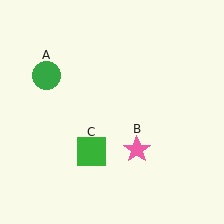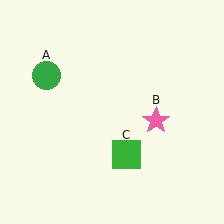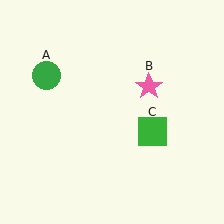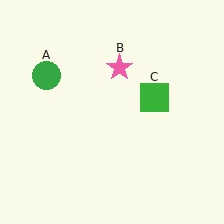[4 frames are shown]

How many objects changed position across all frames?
2 objects changed position: pink star (object B), green square (object C).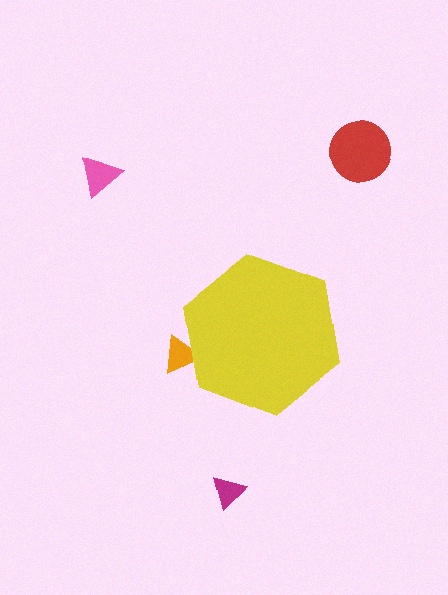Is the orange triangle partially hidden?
Yes, the orange triangle is partially hidden behind the yellow hexagon.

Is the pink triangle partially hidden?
No, the pink triangle is fully visible.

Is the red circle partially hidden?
No, the red circle is fully visible.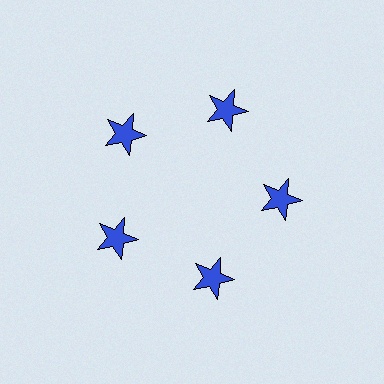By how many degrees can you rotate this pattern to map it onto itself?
The pattern maps onto itself every 72 degrees of rotation.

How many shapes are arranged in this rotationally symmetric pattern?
There are 5 shapes, arranged in 5 groups of 1.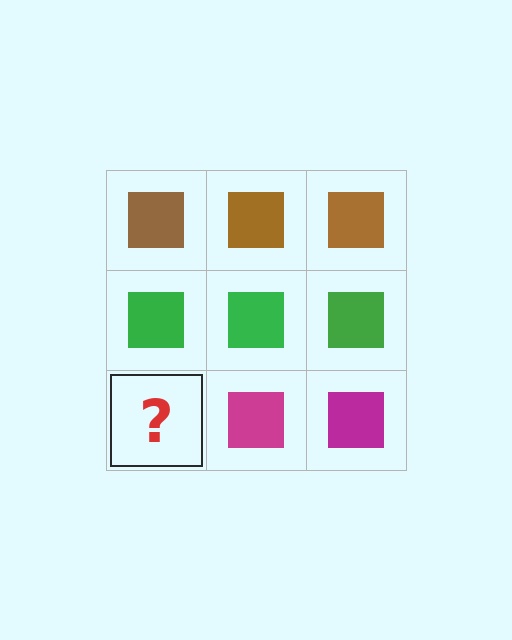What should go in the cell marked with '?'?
The missing cell should contain a magenta square.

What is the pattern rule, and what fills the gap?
The rule is that each row has a consistent color. The gap should be filled with a magenta square.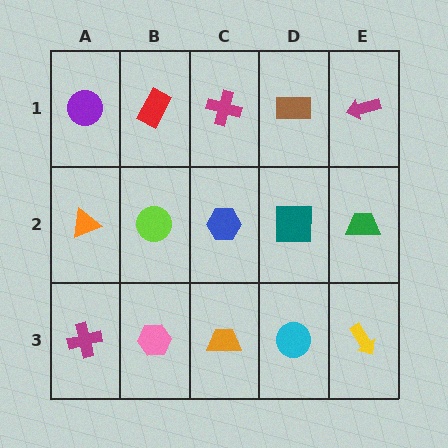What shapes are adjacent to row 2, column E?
A magenta arrow (row 1, column E), a yellow arrow (row 3, column E), a teal square (row 2, column D).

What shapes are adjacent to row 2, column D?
A brown rectangle (row 1, column D), a cyan circle (row 3, column D), a blue hexagon (row 2, column C), a green trapezoid (row 2, column E).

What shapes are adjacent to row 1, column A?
An orange triangle (row 2, column A), a red rectangle (row 1, column B).